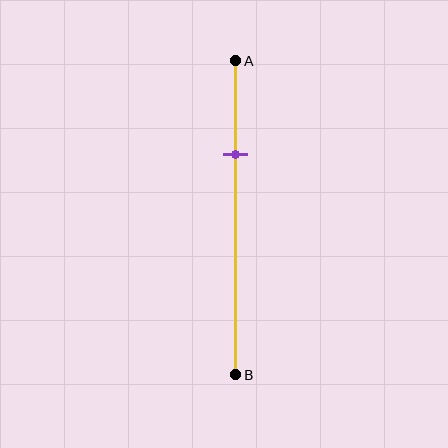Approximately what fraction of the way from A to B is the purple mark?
The purple mark is approximately 30% of the way from A to B.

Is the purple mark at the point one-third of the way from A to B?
No, the mark is at about 30% from A, not at the 33% one-third point.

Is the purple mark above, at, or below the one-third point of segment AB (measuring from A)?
The purple mark is above the one-third point of segment AB.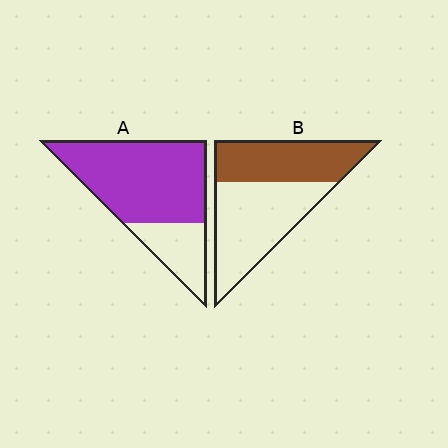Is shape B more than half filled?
No.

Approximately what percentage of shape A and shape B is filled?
A is approximately 75% and B is approximately 45%.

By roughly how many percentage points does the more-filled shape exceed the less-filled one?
By roughly 30 percentage points (A over B).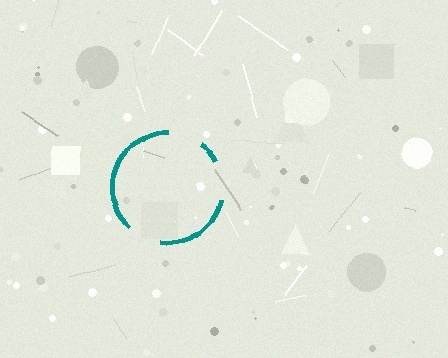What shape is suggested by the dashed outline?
The dashed outline suggests a circle.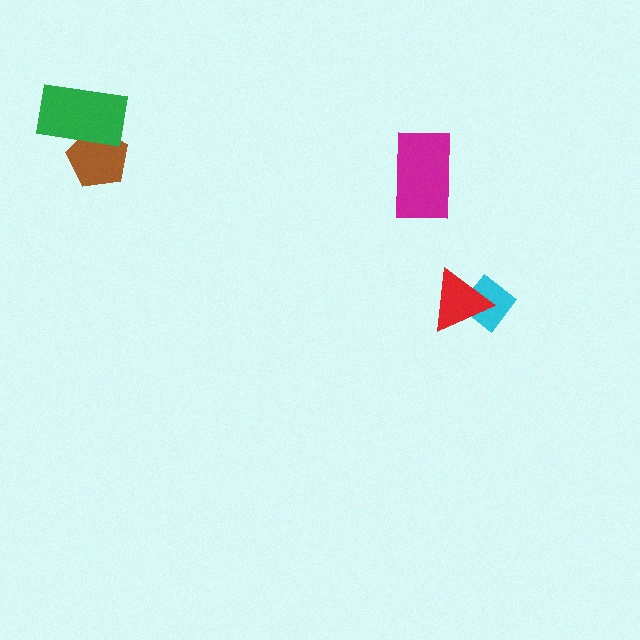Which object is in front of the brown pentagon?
The green rectangle is in front of the brown pentagon.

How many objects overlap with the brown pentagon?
1 object overlaps with the brown pentagon.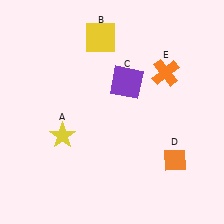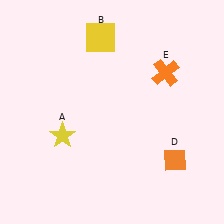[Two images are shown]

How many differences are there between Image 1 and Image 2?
There is 1 difference between the two images.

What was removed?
The purple square (C) was removed in Image 2.